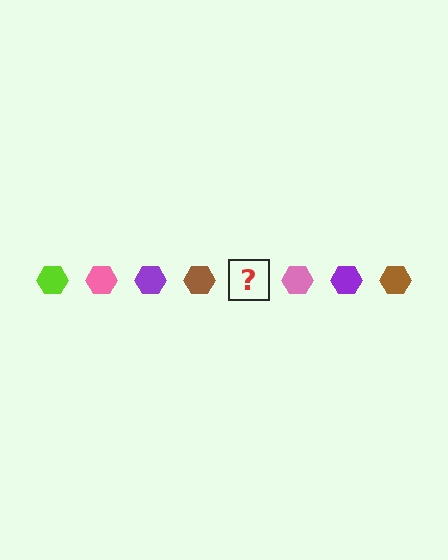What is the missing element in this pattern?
The missing element is a lime hexagon.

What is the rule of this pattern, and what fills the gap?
The rule is that the pattern cycles through lime, pink, purple, brown hexagons. The gap should be filled with a lime hexagon.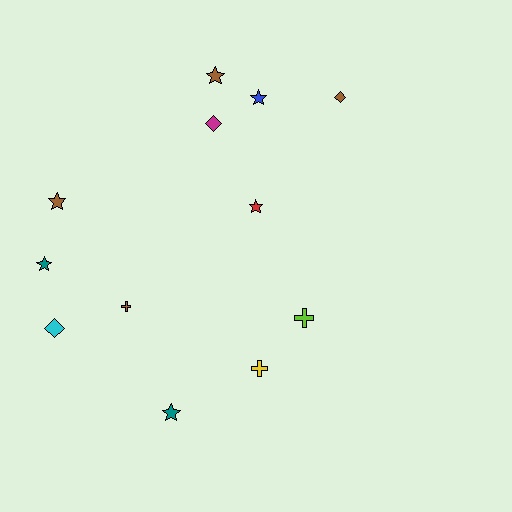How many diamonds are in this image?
There are 3 diamonds.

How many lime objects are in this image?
There is 1 lime object.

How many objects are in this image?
There are 12 objects.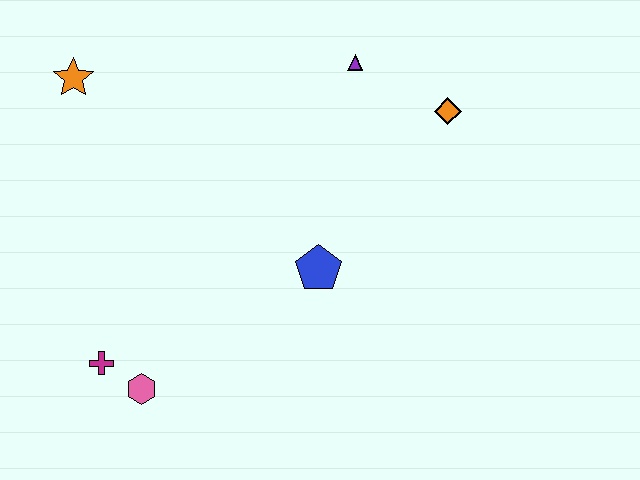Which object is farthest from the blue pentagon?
The orange star is farthest from the blue pentagon.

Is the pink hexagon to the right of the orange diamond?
No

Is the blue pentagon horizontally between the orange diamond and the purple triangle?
No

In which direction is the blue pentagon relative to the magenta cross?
The blue pentagon is to the right of the magenta cross.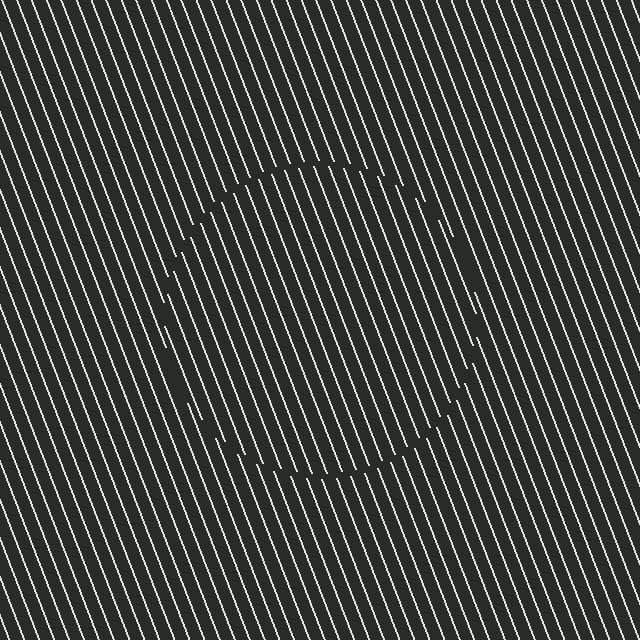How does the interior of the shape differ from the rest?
The interior of the shape contains the same grating, shifted by half a period — the contour is defined by the phase discontinuity where line-ends from the inner and outer gratings abut.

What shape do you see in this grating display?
An illusory circle. The interior of the shape contains the same grating, shifted by half a period — the contour is defined by the phase discontinuity where line-ends from the inner and outer gratings abut.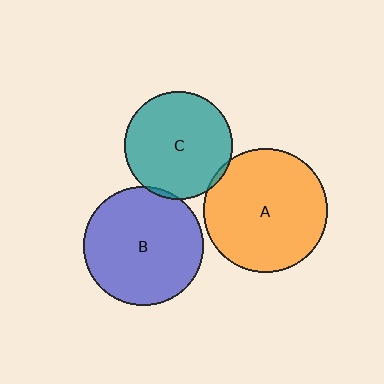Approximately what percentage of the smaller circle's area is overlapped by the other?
Approximately 5%.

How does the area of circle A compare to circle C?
Approximately 1.3 times.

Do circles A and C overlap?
Yes.